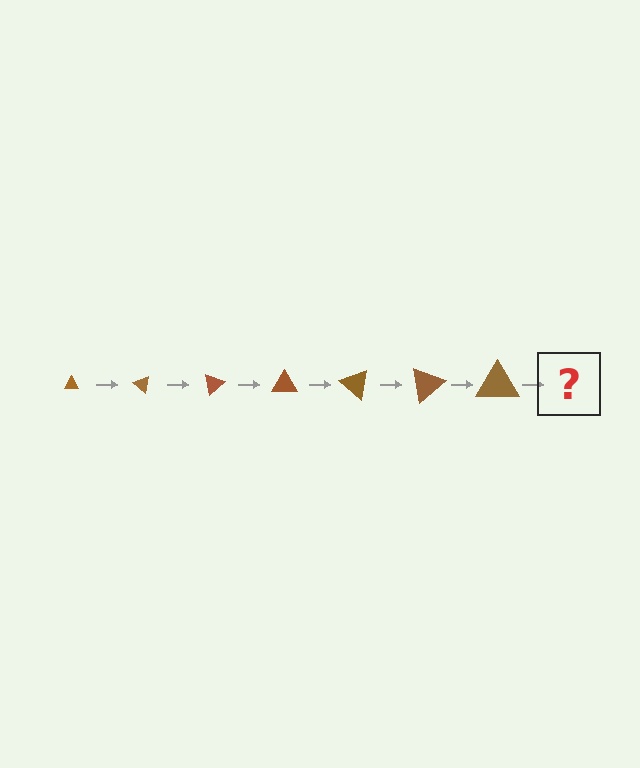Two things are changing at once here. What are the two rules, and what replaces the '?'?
The two rules are that the triangle grows larger each step and it rotates 40 degrees each step. The '?' should be a triangle, larger than the previous one and rotated 280 degrees from the start.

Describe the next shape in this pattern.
It should be a triangle, larger than the previous one and rotated 280 degrees from the start.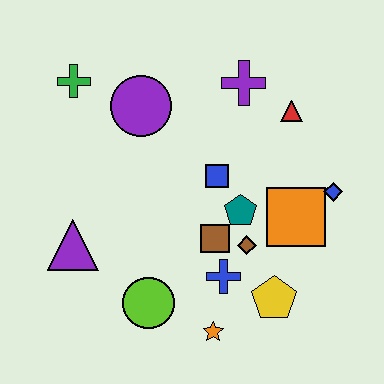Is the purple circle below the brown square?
No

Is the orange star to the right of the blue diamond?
No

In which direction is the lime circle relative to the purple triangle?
The lime circle is to the right of the purple triangle.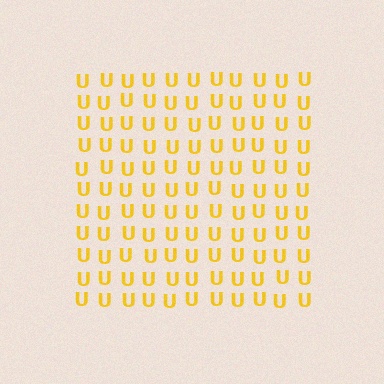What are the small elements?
The small elements are letter U's.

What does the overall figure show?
The overall figure shows a square.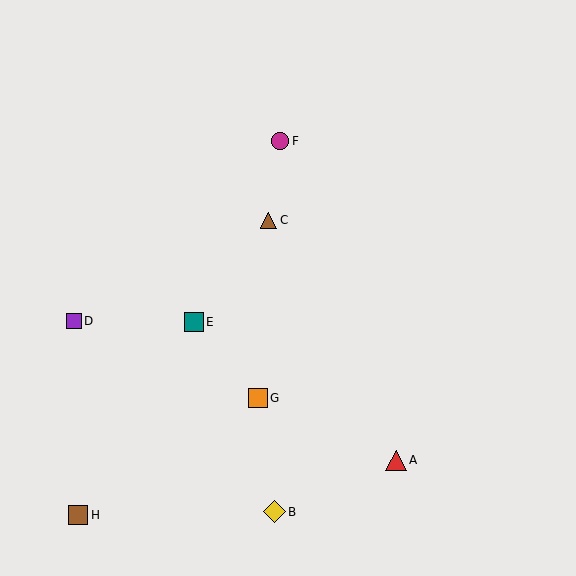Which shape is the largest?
The yellow diamond (labeled B) is the largest.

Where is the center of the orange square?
The center of the orange square is at (258, 398).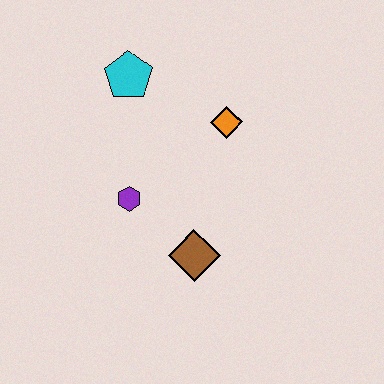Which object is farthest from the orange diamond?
The brown diamond is farthest from the orange diamond.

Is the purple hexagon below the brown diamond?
No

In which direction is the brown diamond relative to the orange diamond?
The brown diamond is below the orange diamond.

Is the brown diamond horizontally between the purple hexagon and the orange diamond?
Yes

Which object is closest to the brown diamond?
The purple hexagon is closest to the brown diamond.